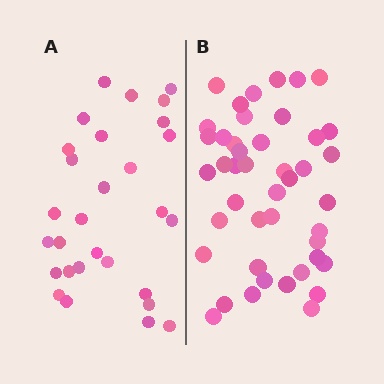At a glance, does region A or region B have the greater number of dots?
Region B (the right region) has more dots.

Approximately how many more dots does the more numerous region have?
Region B has approximately 15 more dots than region A.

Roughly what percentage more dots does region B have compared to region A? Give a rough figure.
About 50% more.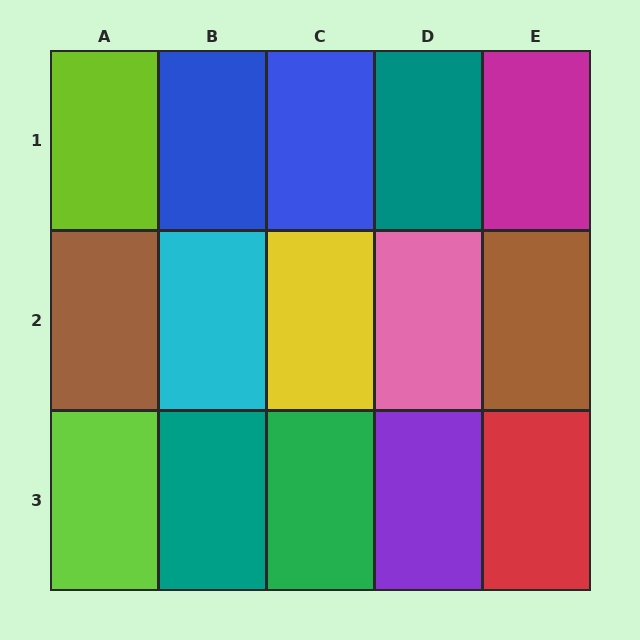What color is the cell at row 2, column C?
Yellow.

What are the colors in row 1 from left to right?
Lime, blue, blue, teal, magenta.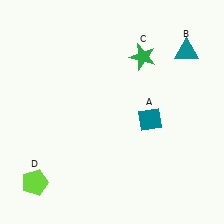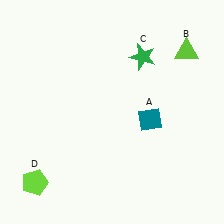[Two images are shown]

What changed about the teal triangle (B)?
In Image 1, B is teal. In Image 2, it changed to lime.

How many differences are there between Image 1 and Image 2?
There is 1 difference between the two images.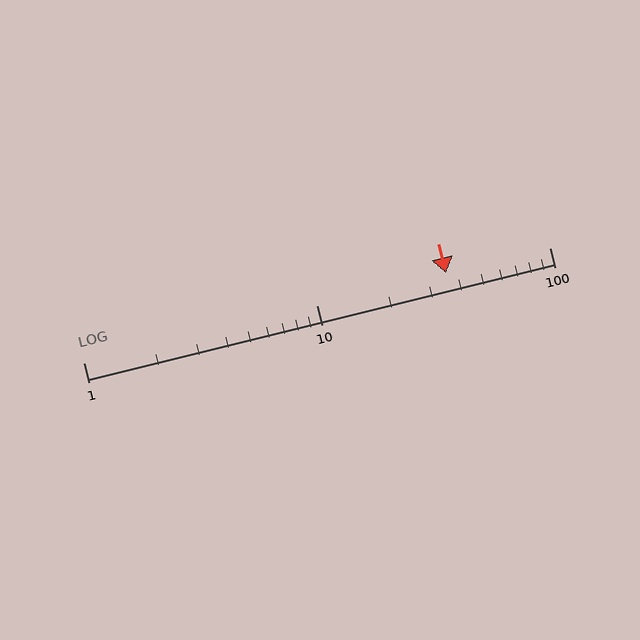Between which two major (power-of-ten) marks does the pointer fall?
The pointer is between 10 and 100.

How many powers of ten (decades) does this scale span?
The scale spans 2 decades, from 1 to 100.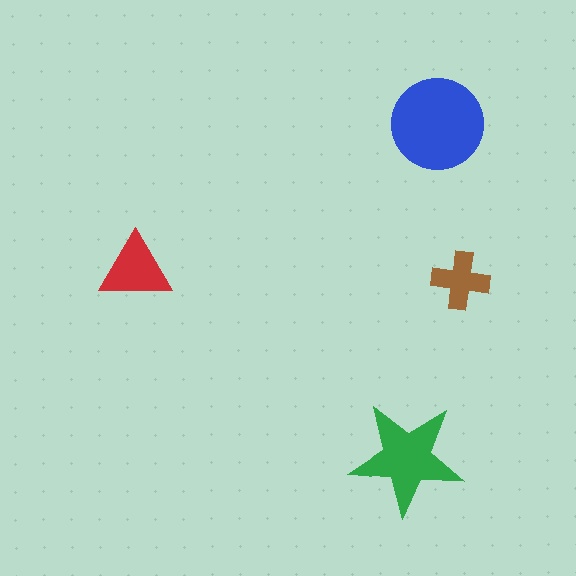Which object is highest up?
The blue circle is topmost.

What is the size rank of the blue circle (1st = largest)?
1st.